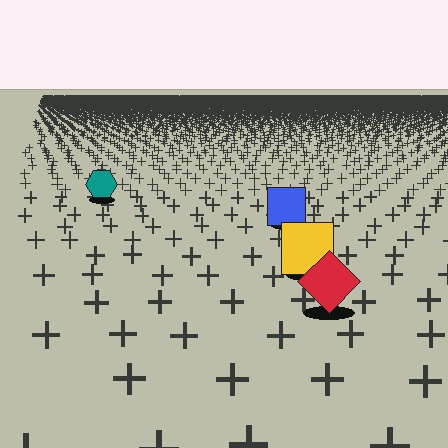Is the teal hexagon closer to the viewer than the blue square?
No. The blue square is closer — you can tell from the texture gradient: the ground texture is coarser near it.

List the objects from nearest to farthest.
From nearest to farthest: the red diamond, the yellow square, the blue square, the teal hexagon.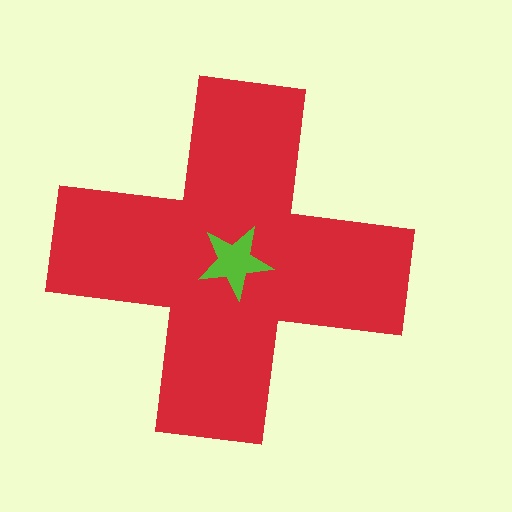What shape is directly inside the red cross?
The lime star.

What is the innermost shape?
The lime star.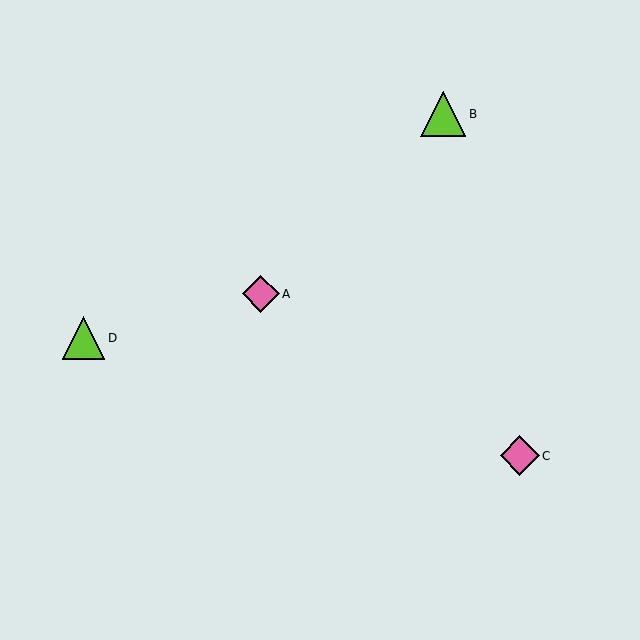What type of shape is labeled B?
Shape B is a lime triangle.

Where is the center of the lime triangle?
The center of the lime triangle is at (443, 114).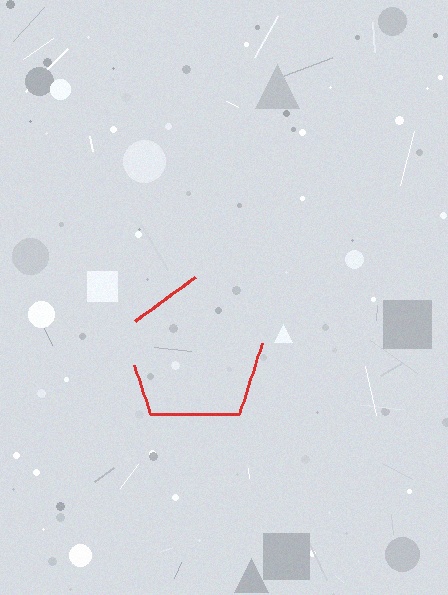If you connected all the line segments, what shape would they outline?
They would outline a pentagon.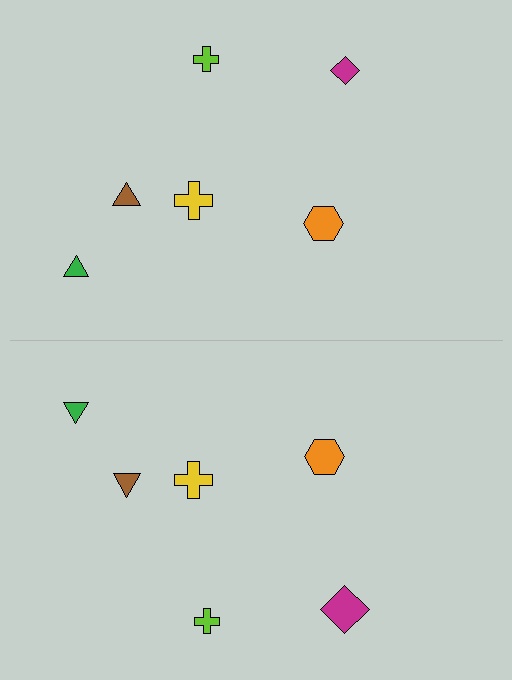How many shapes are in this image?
There are 12 shapes in this image.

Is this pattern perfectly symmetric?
No, the pattern is not perfectly symmetric. The magenta diamond on the bottom side has a different size than its mirror counterpart.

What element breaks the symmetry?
The magenta diamond on the bottom side has a different size than its mirror counterpart.